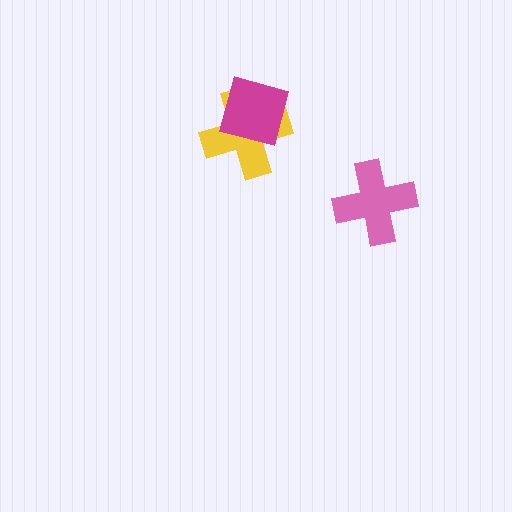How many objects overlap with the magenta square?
1 object overlaps with the magenta square.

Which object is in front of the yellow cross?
The magenta square is in front of the yellow cross.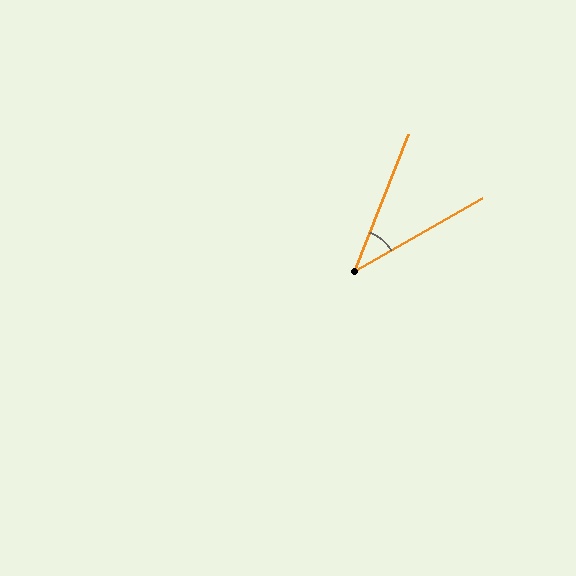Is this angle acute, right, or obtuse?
It is acute.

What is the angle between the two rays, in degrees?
Approximately 39 degrees.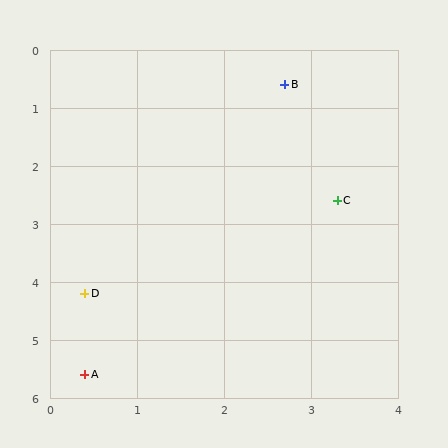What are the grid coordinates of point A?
Point A is at approximately (0.4, 5.6).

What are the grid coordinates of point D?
Point D is at approximately (0.4, 4.2).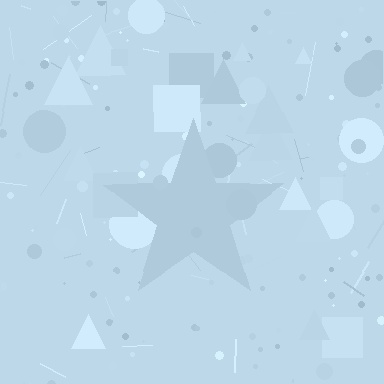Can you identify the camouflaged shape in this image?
The camouflaged shape is a star.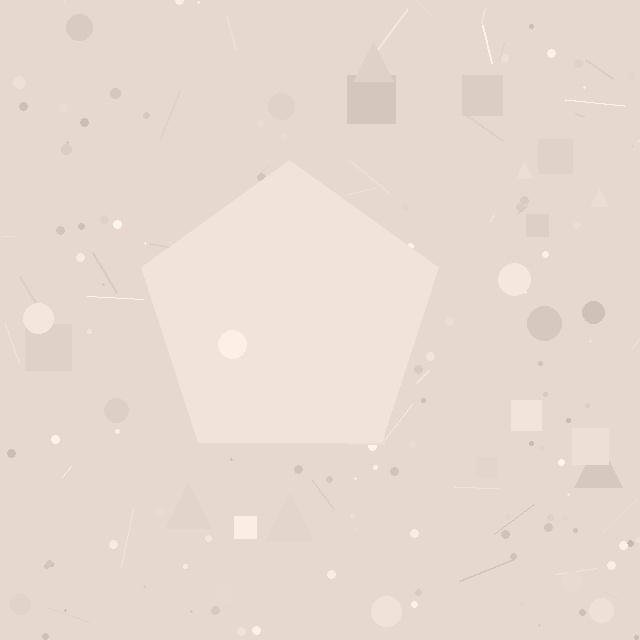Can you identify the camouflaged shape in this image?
The camouflaged shape is a pentagon.